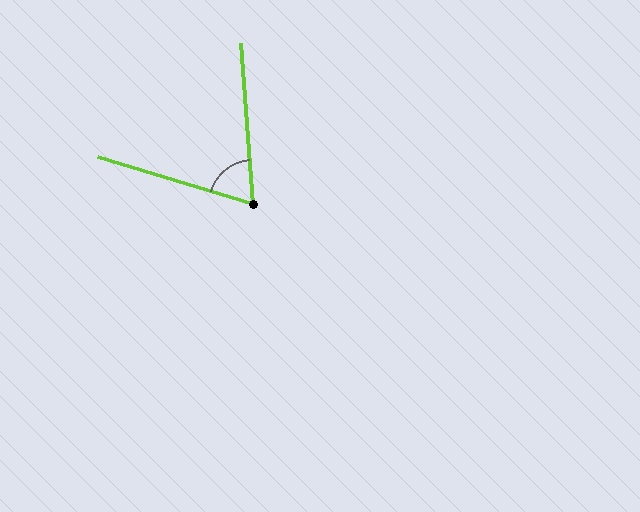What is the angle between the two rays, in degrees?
Approximately 69 degrees.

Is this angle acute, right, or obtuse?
It is acute.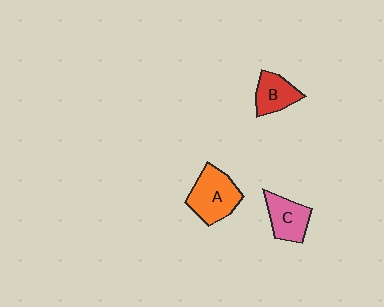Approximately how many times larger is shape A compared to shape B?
Approximately 1.5 times.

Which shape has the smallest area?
Shape B (red).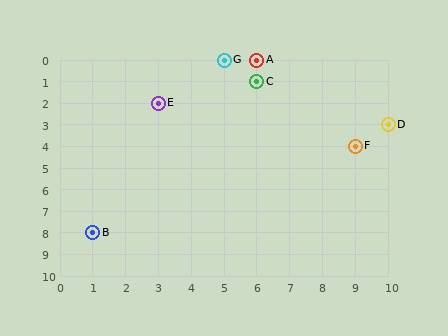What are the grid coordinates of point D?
Point D is at grid coordinates (10, 3).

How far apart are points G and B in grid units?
Points G and B are 4 columns and 8 rows apart (about 8.9 grid units diagonally).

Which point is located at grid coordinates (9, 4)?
Point F is at (9, 4).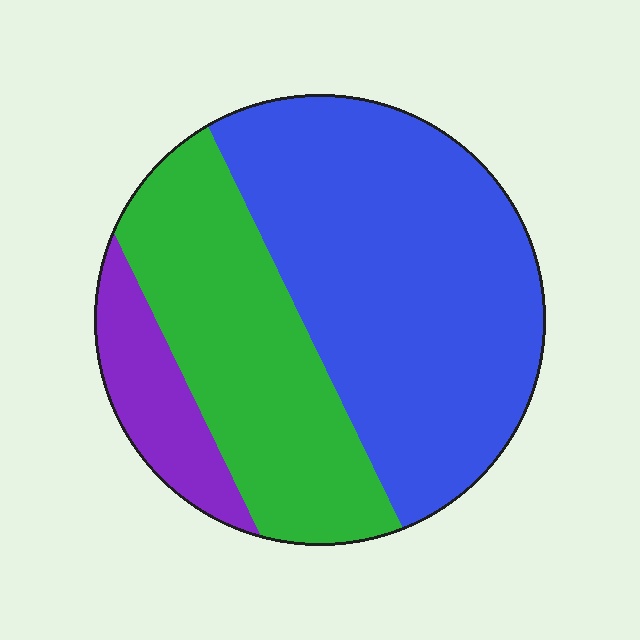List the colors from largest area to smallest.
From largest to smallest: blue, green, purple.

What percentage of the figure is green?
Green covers around 35% of the figure.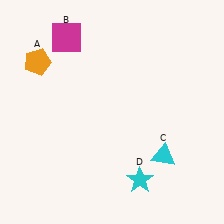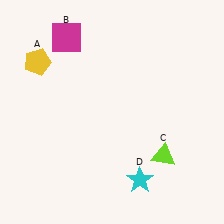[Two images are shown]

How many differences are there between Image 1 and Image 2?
There are 2 differences between the two images.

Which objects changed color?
A changed from orange to yellow. C changed from cyan to lime.